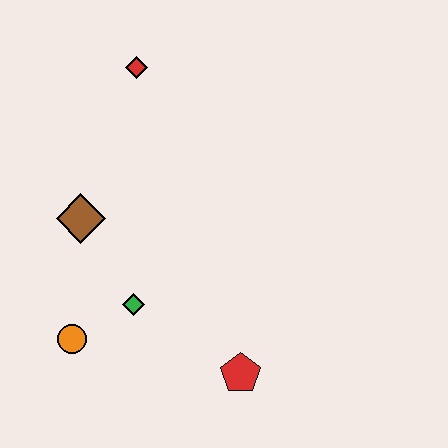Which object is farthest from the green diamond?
The red diamond is farthest from the green diamond.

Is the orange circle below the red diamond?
Yes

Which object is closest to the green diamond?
The orange circle is closest to the green diamond.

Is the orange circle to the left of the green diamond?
Yes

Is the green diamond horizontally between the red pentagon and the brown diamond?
Yes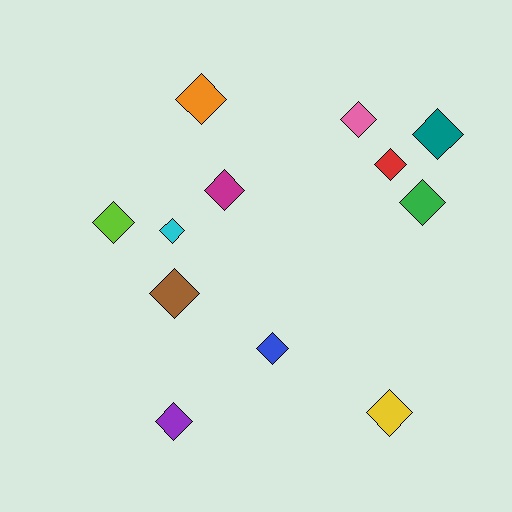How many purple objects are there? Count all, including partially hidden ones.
There is 1 purple object.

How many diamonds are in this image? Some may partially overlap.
There are 12 diamonds.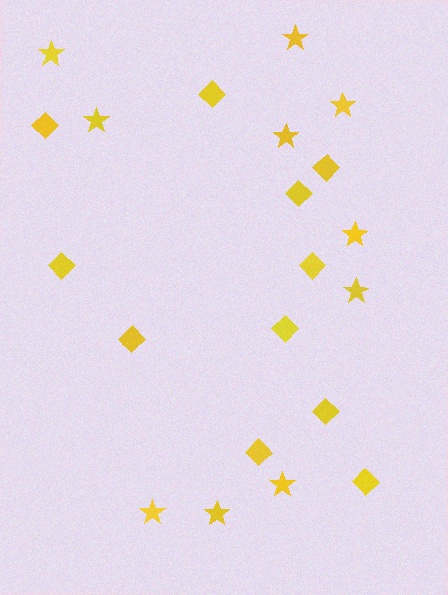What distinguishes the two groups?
There are 2 groups: one group of stars (10) and one group of diamonds (11).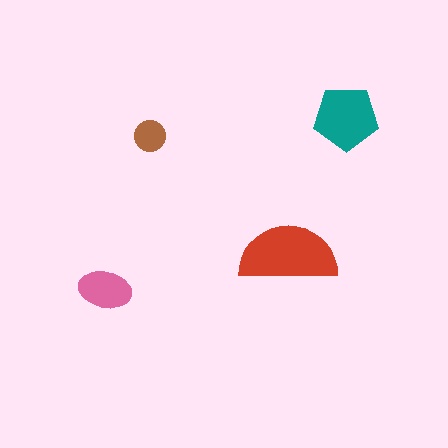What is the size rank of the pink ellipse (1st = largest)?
3rd.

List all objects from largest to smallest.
The red semicircle, the teal pentagon, the pink ellipse, the brown circle.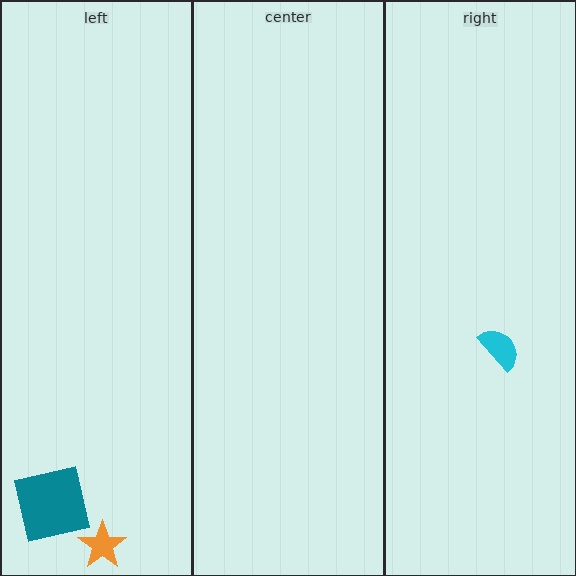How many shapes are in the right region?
1.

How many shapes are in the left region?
2.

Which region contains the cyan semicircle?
The right region.